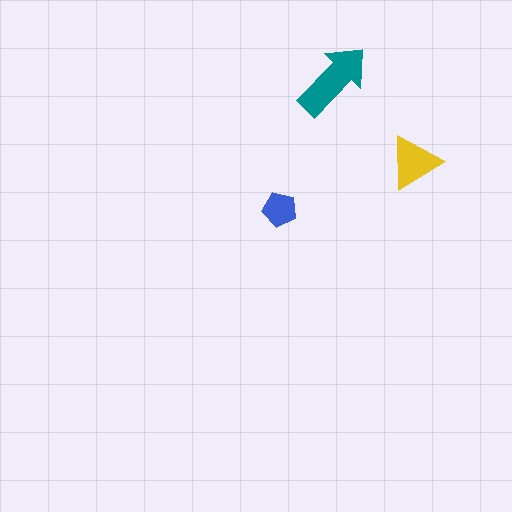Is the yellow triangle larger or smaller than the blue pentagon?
Larger.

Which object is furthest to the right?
The yellow triangle is rightmost.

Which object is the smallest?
The blue pentagon.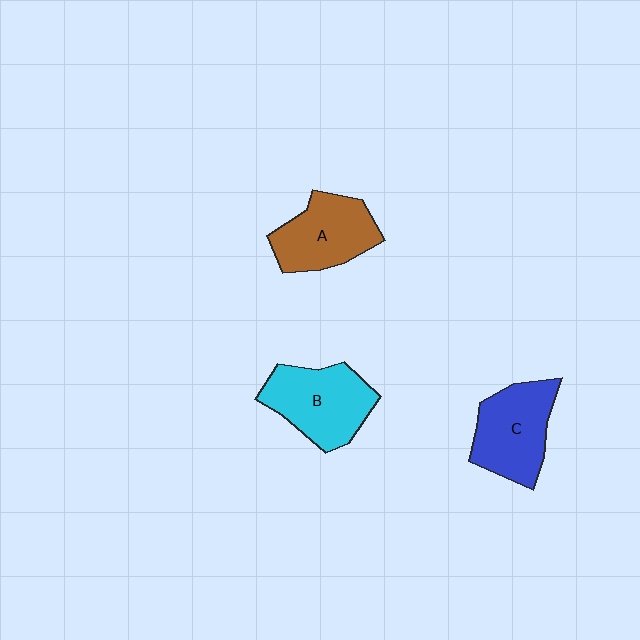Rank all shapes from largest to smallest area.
From largest to smallest: B (cyan), C (blue), A (brown).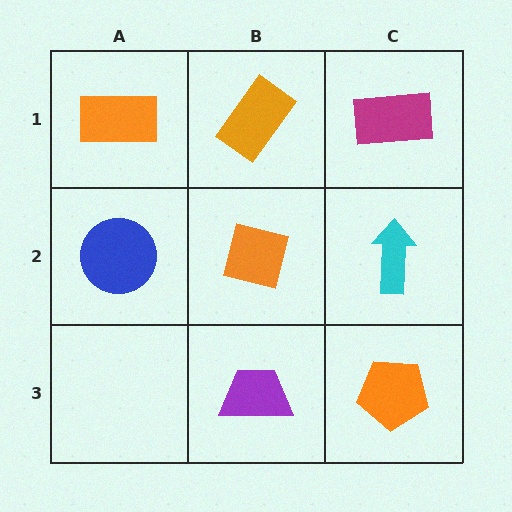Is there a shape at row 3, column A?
No, that cell is empty.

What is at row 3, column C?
An orange pentagon.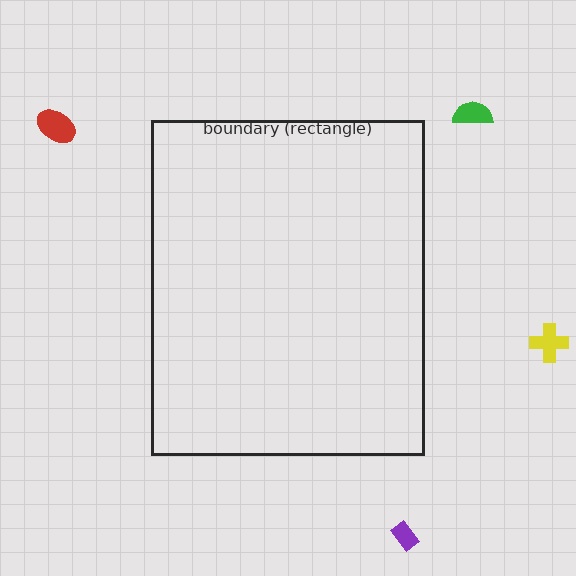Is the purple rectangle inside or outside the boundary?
Outside.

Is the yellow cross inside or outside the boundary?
Outside.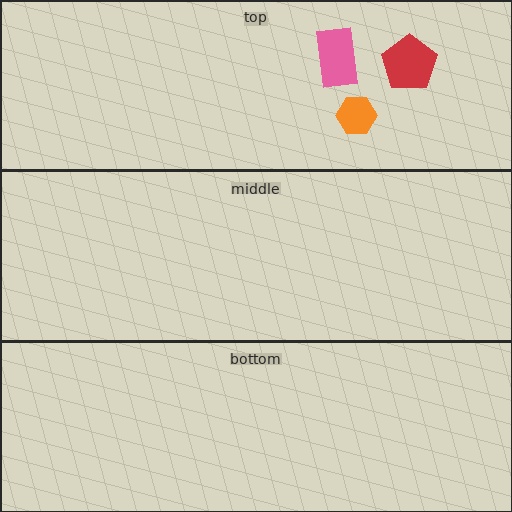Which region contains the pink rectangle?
The top region.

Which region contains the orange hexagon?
The top region.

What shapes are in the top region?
The pink rectangle, the red pentagon, the orange hexagon.